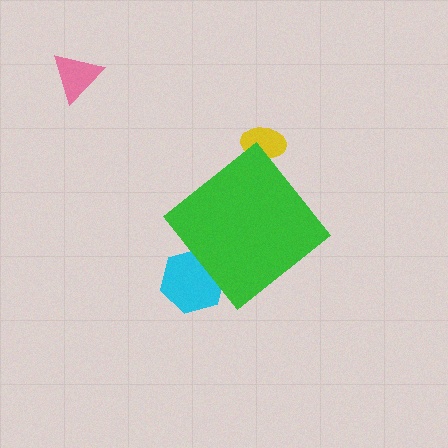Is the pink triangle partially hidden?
No, the pink triangle is fully visible.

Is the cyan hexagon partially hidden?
Yes, the cyan hexagon is partially hidden behind the green diamond.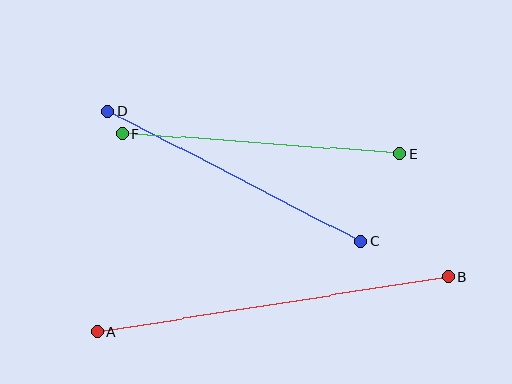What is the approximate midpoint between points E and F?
The midpoint is at approximately (260, 144) pixels.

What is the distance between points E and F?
The distance is approximately 279 pixels.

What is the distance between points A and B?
The distance is approximately 355 pixels.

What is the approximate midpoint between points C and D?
The midpoint is at approximately (235, 176) pixels.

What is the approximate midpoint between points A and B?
The midpoint is at approximately (272, 304) pixels.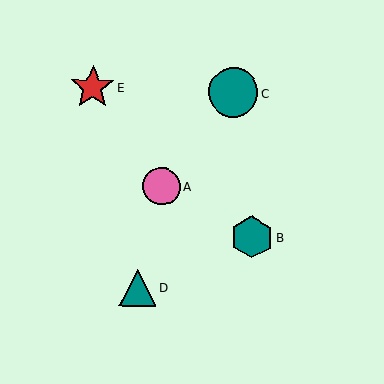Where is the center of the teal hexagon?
The center of the teal hexagon is at (252, 237).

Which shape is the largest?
The teal circle (labeled C) is the largest.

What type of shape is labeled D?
Shape D is a teal triangle.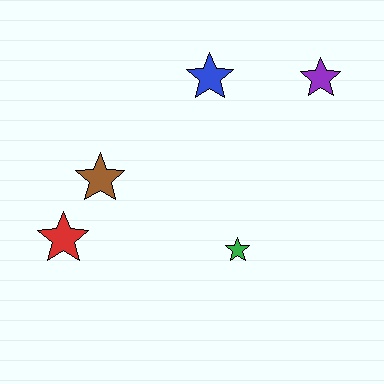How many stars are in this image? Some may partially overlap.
There are 5 stars.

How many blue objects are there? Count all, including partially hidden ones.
There is 1 blue object.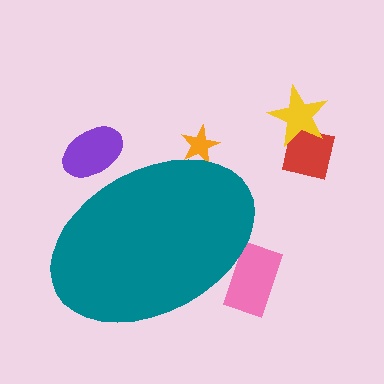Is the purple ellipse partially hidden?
Yes, the purple ellipse is partially hidden behind the teal ellipse.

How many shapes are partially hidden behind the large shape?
3 shapes are partially hidden.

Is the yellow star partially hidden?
No, the yellow star is fully visible.